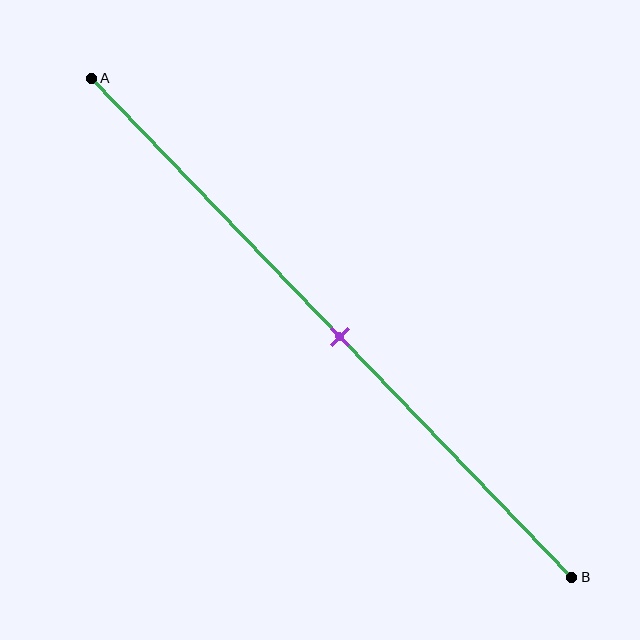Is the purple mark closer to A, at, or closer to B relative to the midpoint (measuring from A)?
The purple mark is approximately at the midpoint of segment AB.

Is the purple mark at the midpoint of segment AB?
Yes, the mark is approximately at the midpoint.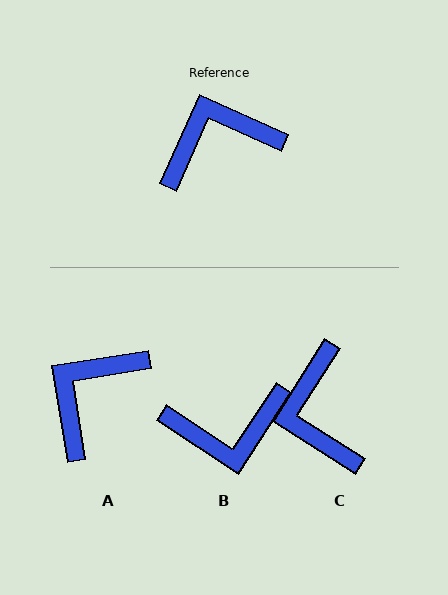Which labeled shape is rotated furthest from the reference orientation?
B, about 171 degrees away.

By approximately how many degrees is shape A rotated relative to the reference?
Approximately 33 degrees counter-clockwise.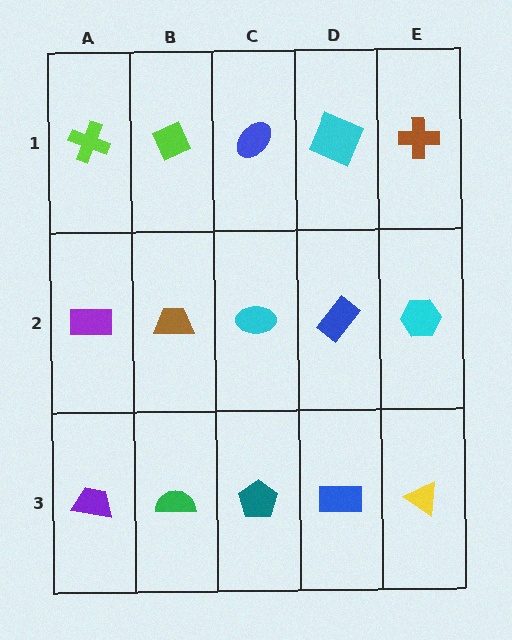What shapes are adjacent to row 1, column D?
A blue rectangle (row 2, column D), a blue ellipse (row 1, column C), a brown cross (row 1, column E).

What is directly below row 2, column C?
A teal pentagon.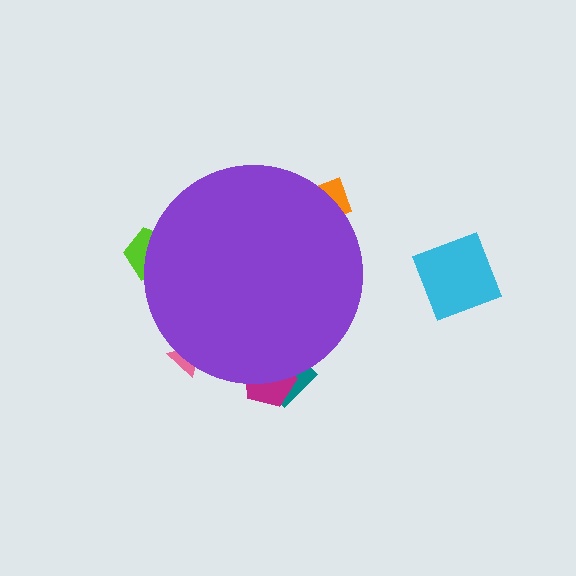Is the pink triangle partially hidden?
Yes, the pink triangle is partially hidden behind the purple circle.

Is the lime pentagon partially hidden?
Yes, the lime pentagon is partially hidden behind the purple circle.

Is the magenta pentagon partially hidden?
Yes, the magenta pentagon is partially hidden behind the purple circle.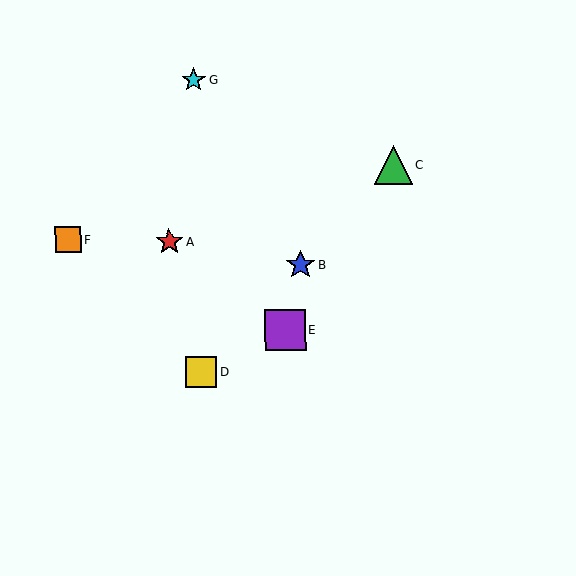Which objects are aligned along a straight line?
Objects B, C, D are aligned along a straight line.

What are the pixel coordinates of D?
Object D is at (201, 372).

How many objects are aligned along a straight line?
3 objects (B, C, D) are aligned along a straight line.